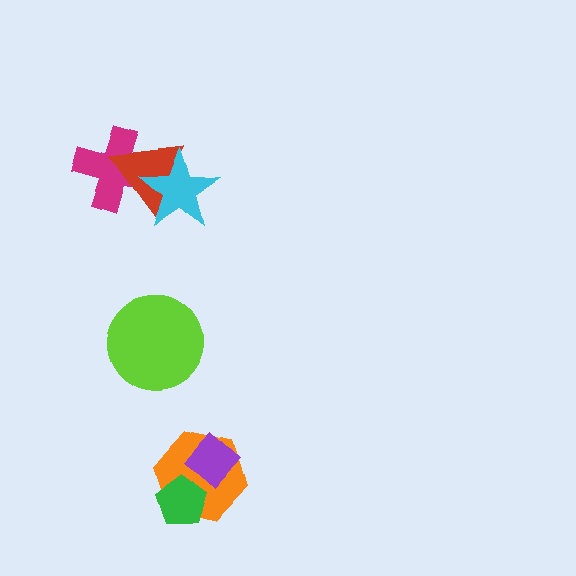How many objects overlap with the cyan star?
2 objects overlap with the cyan star.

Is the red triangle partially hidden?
Yes, it is partially covered by another shape.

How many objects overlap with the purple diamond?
1 object overlaps with the purple diamond.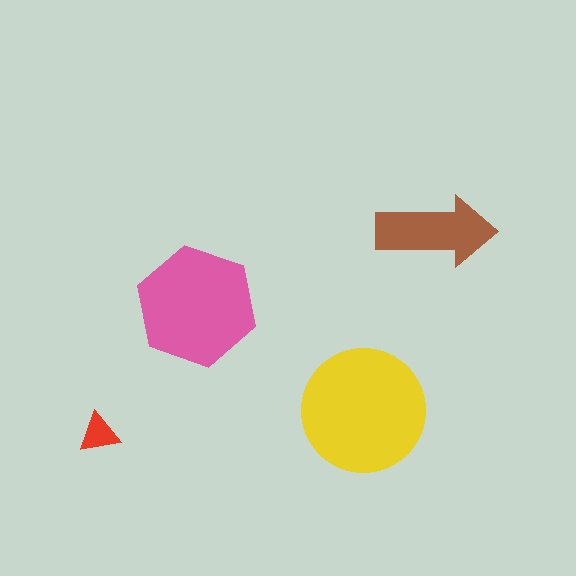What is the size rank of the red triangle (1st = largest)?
4th.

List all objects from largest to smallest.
The yellow circle, the pink hexagon, the brown arrow, the red triangle.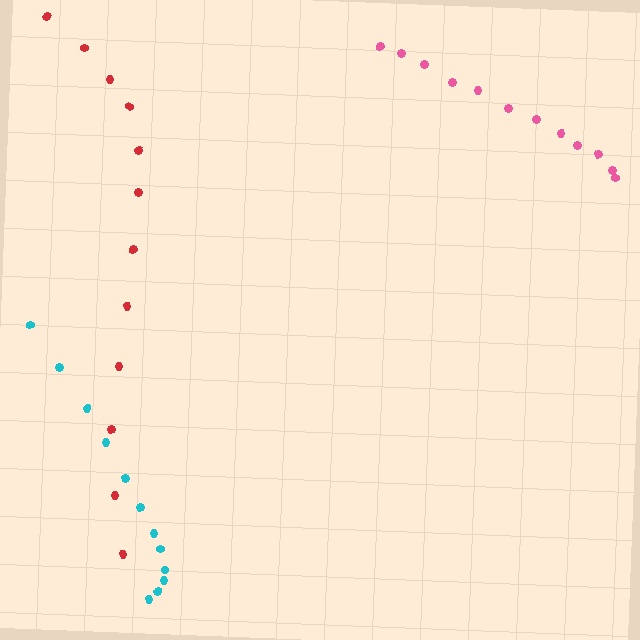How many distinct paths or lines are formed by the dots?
There are 3 distinct paths.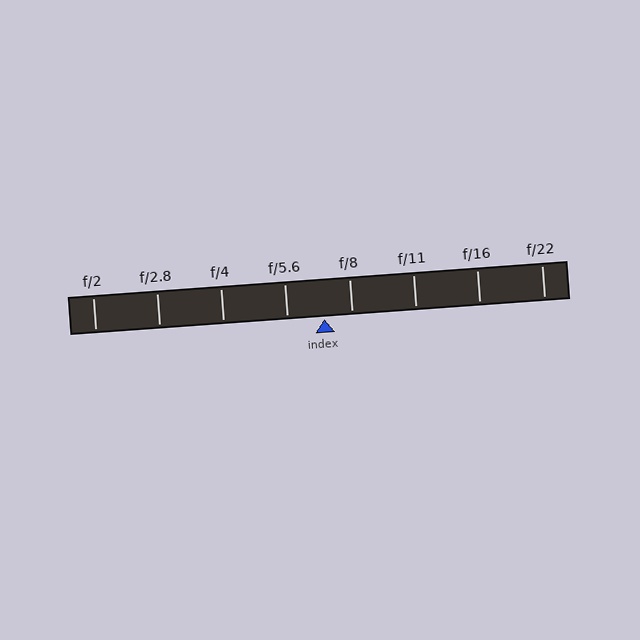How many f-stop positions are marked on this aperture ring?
There are 8 f-stop positions marked.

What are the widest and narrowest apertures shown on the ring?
The widest aperture shown is f/2 and the narrowest is f/22.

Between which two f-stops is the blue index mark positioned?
The index mark is between f/5.6 and f/8.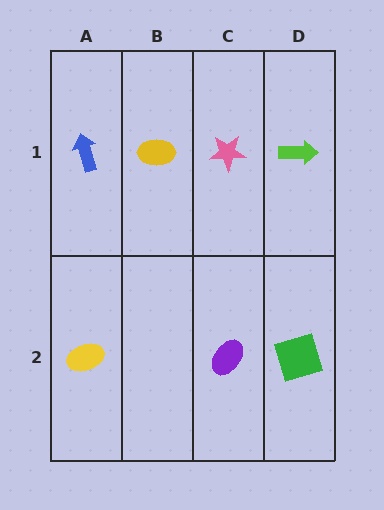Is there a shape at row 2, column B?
No, that cell is empty.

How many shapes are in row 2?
3 shapes.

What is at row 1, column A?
A blue arrow.